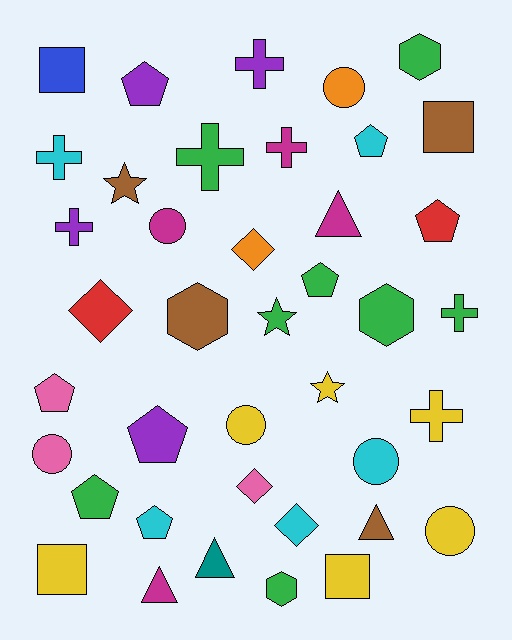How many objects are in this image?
There are 40 objects.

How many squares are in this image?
There are 4 squares.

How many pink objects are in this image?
There are 3 pink objects.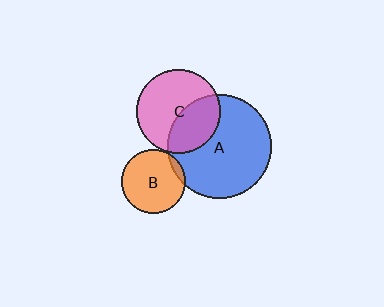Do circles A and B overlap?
Yes.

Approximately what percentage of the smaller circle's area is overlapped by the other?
Approximately 5%.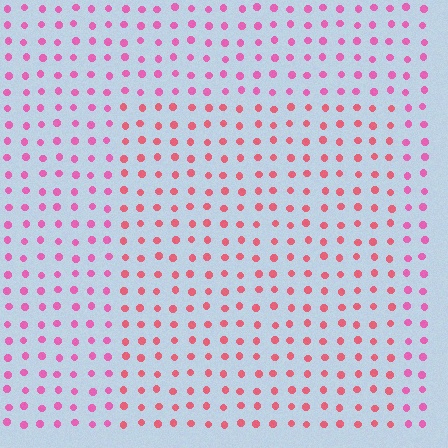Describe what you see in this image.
The image is filled with small pink elements in a uniform arrangement. A rectangle-shaped region is visible where the elements are tinted to a slightly different hue, forming a subtle color boundary.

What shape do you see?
I see a rectangle.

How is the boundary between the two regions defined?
The boundary is defined purely by a slight shift in hue (about 27 degrees). Spacing, size, and orientation are identical on both sides.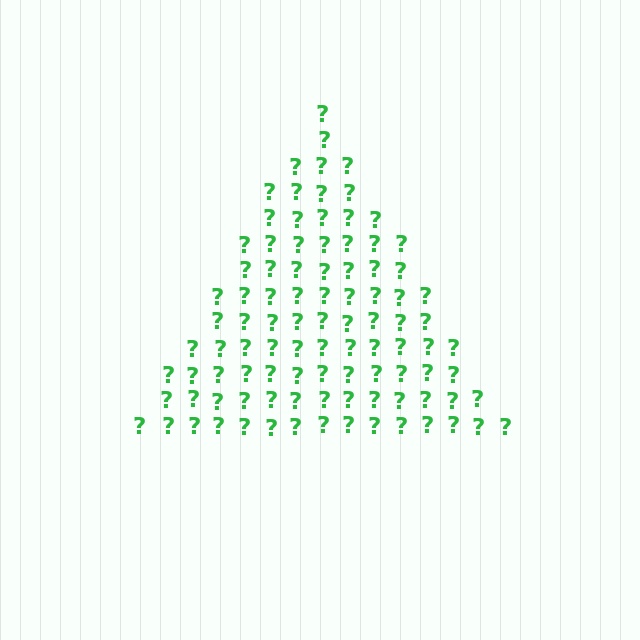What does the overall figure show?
The overall figure shows a triangle.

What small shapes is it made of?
It is made of small question marks.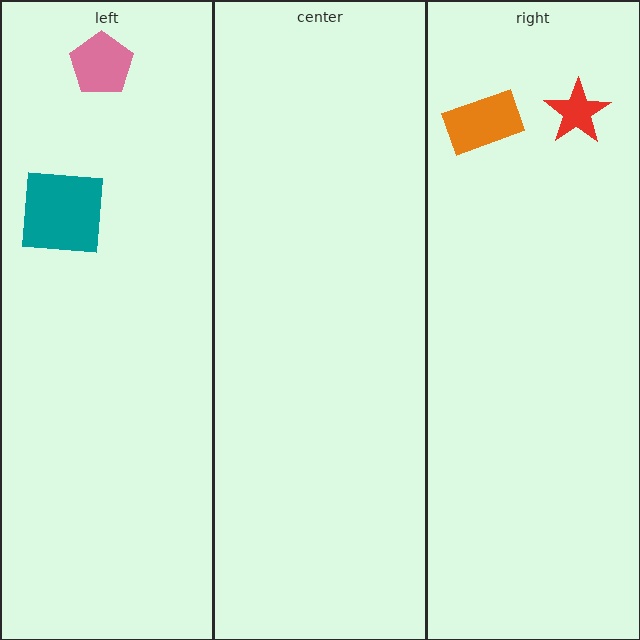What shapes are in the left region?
The teal square, the pink pentagon.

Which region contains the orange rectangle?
The right region.